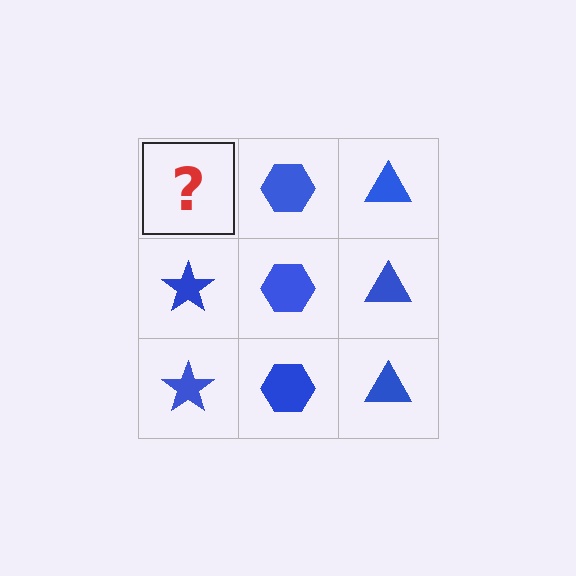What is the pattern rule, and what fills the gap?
The rule is that each column has a consistent shape. The gap should be filled with a blue star.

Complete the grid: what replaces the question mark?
The question mark should be replaced with a blue star.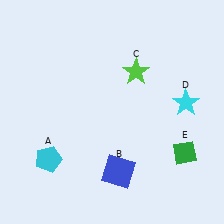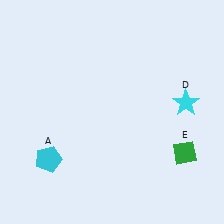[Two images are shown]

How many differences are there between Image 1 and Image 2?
There are 2 differences between the two images.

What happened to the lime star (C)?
The lime star (C) was removed in Image 2. It was in the top-right area of Image 1.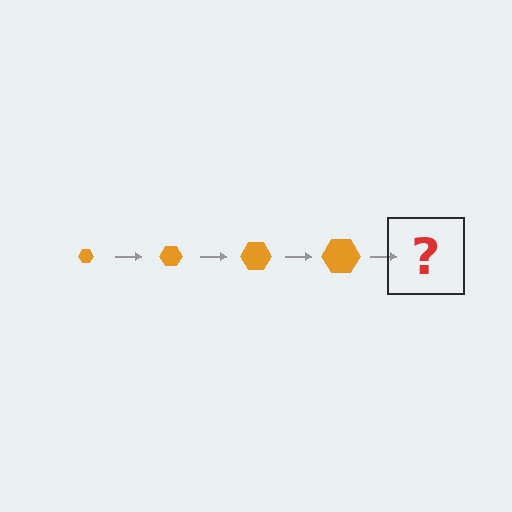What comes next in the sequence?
The next element should be an orange hexagon, larger than the previous one.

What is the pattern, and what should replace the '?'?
The pattern is that the hexagon gets progressively larger each step. The '?' should be an orange hexagon, larger than the previous one.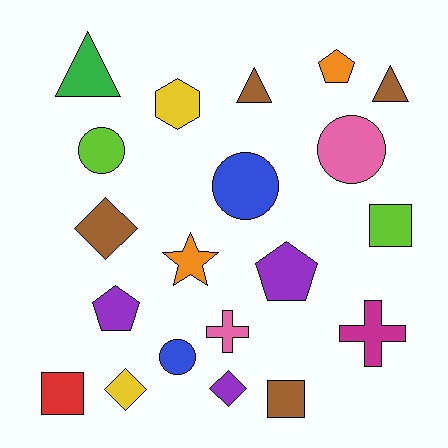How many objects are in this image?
There are 20 objects.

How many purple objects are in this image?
There are 3 purple objects.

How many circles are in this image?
There are 4 circles.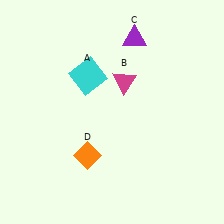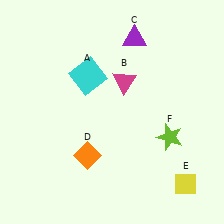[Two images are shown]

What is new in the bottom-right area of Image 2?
A yellow diamond (E) was added in the bottom-right area of Image 2.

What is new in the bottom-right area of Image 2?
A lime star (F) was added in the bottom-right area of Image 2.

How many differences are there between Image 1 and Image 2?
There are 2 differences between the two images.